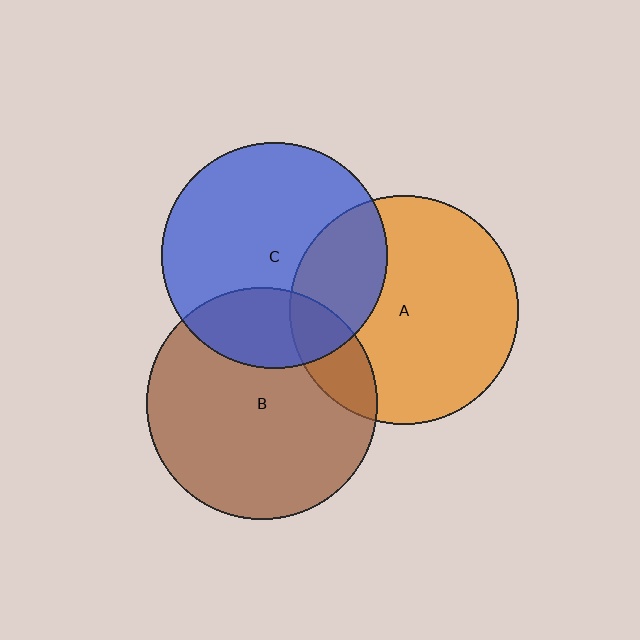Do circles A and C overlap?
Yes.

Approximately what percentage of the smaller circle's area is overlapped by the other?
Approximately 25%.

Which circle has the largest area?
Circle B (brown).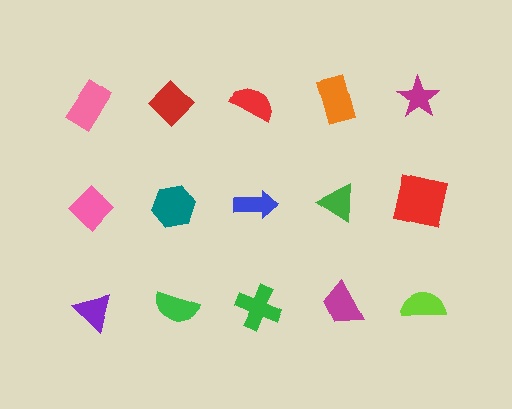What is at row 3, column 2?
A green semicircle.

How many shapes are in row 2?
5 shapes.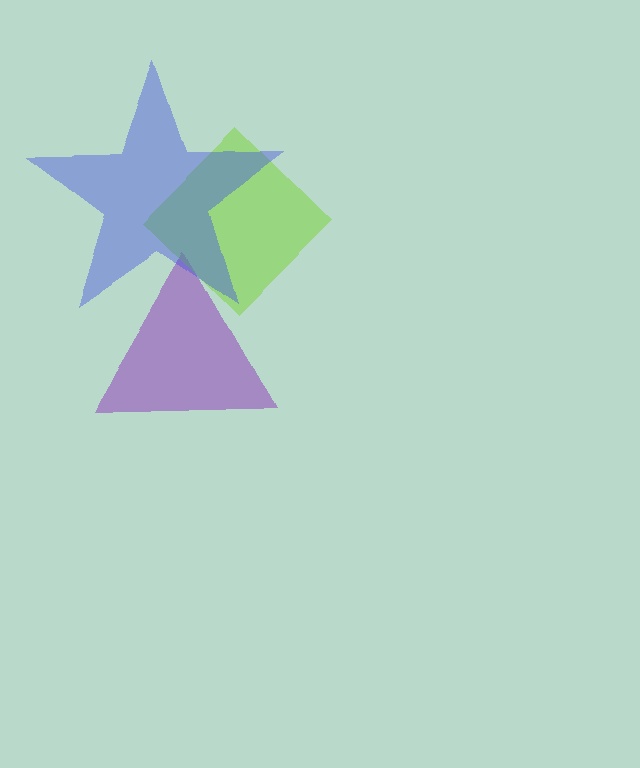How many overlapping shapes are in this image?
There are 3 overlapping shapes in the image.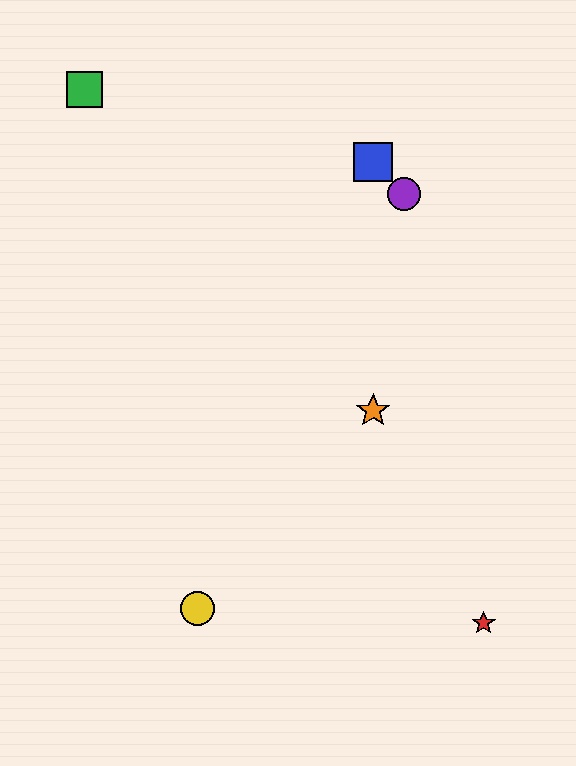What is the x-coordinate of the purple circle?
The purple circle is at x≈404.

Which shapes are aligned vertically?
The blue square, the orange star are aligned vertically.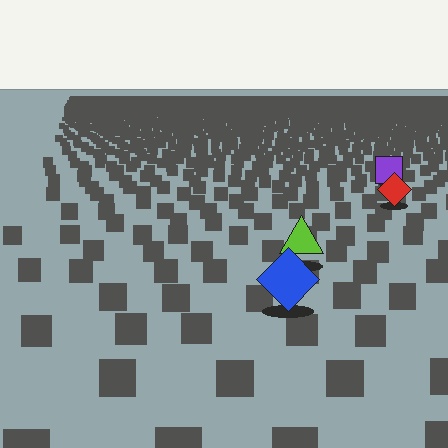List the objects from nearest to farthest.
From nearest to farthest: the blue diamond, the lime triangle, the red diamond, the purple square.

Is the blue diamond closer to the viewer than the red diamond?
Yes. The blue diamond is closer — you can tell from the texture gradient: the ground texture is coarser near it.